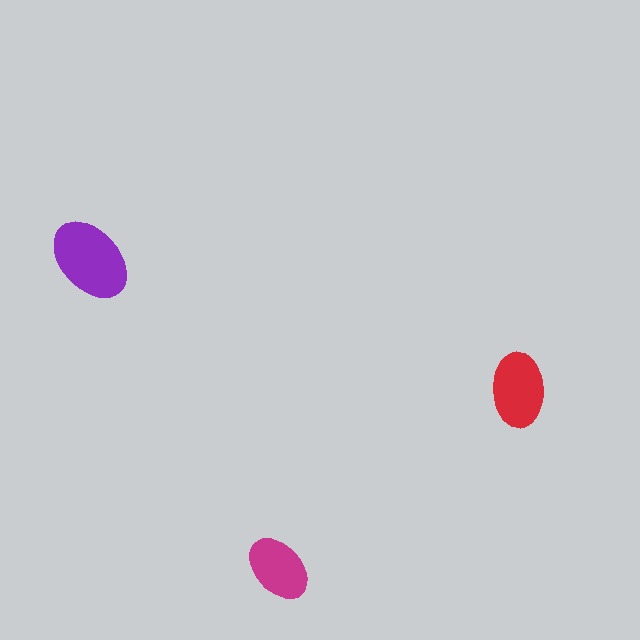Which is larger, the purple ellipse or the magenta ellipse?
The purple one.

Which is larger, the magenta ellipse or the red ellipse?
The red one.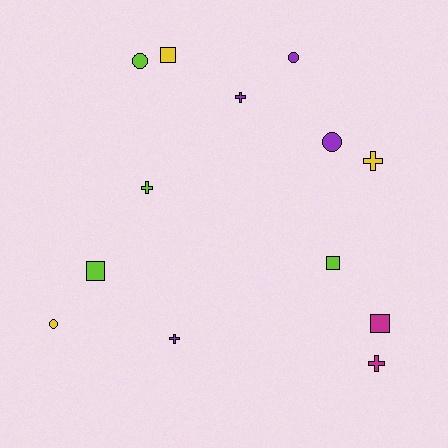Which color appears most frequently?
Lime, with 4 objects.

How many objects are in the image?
There are 13 objects.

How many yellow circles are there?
There is 1 yellow circle.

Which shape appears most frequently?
Cross, with 5 objects.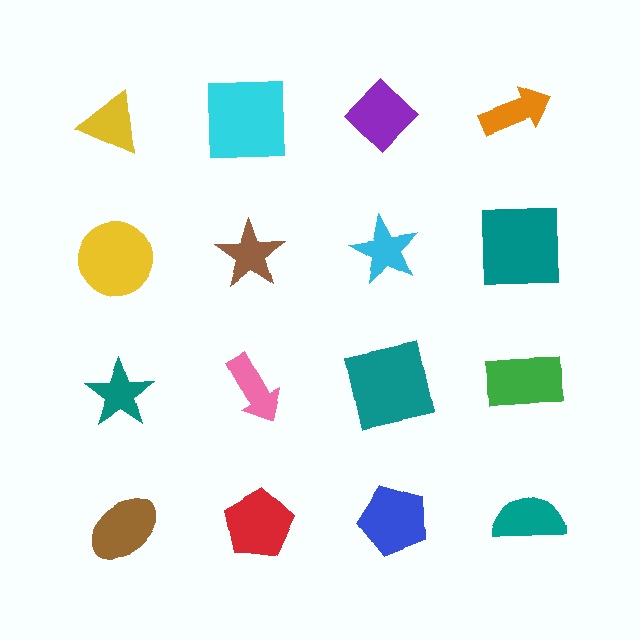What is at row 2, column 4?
A teal square.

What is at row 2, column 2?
A brown star.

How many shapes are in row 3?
4 shapes.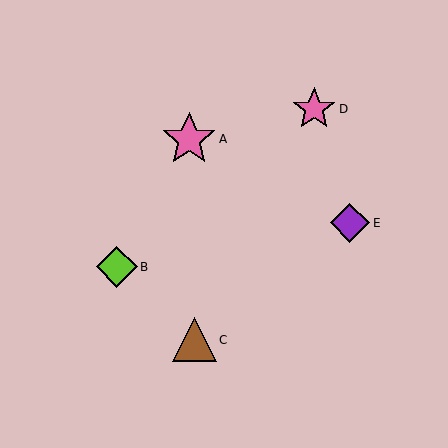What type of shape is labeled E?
Shape E is a purple diamond.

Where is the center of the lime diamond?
The center of the lime diamond is at (117, 267).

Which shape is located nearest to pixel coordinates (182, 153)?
The pink star (labeled A) at (189, 139) is nearest to that location.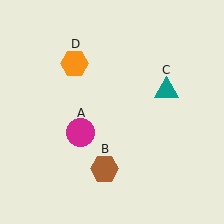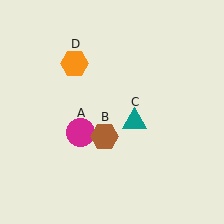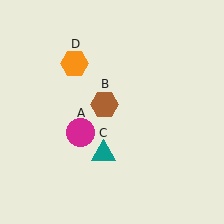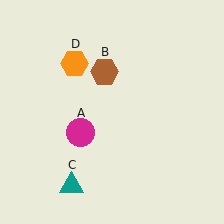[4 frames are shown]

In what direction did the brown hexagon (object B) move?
The brown hexagon (object B) moved up.